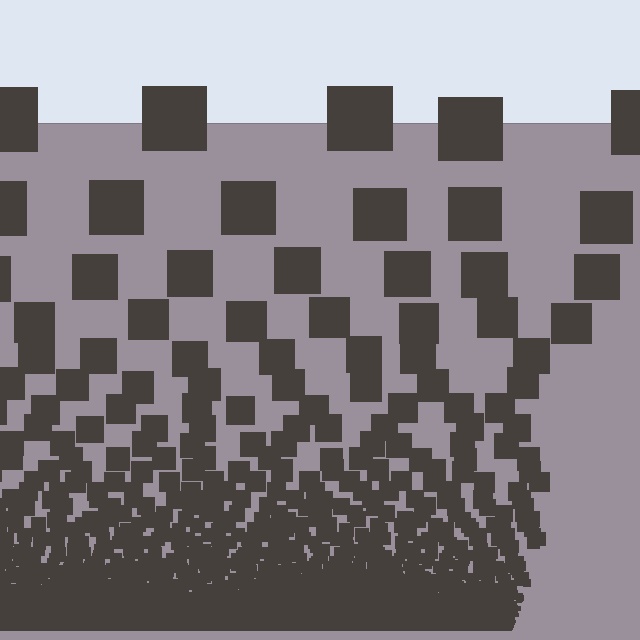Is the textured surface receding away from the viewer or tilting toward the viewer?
The surface appears to tilt toward the viewer. Texture elements get larger and sparser toward the top.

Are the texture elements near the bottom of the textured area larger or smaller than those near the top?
Smaller. The gradient is inverted — elements near the bottom are smaller and denser.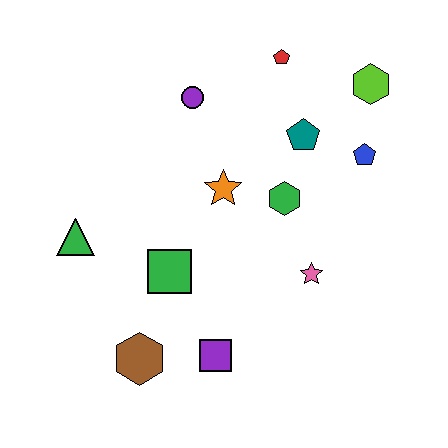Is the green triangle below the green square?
No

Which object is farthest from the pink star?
The green triangle is farthest from the pink star.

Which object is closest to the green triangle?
The green square is closest to the green triangle.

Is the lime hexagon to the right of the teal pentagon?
Yes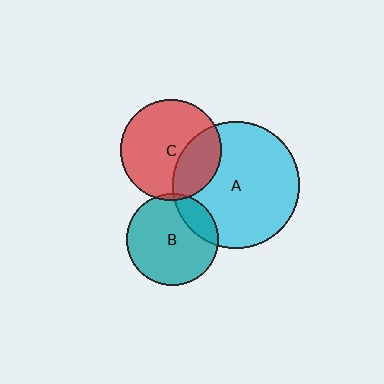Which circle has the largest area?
Circle A (cyan).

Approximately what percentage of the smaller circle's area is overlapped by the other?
Approximately 5%.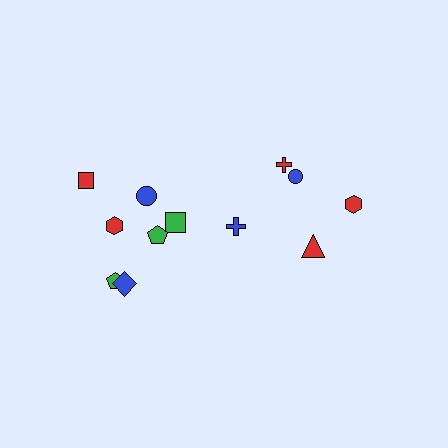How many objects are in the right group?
There are 5 objects.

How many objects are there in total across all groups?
There are 12 objects.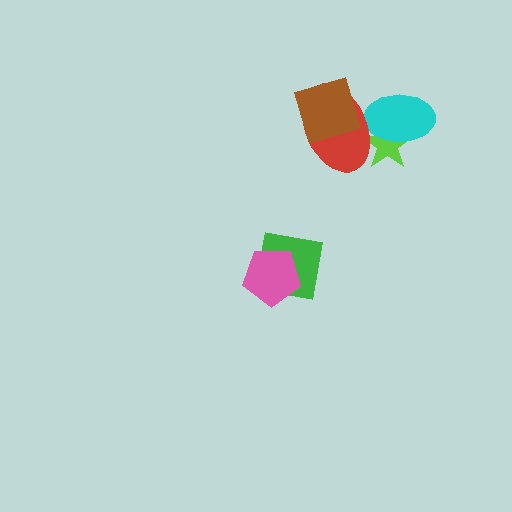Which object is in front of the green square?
The pink pentagon is in front of the green square.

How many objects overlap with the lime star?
2 objects overlap with the lime star.